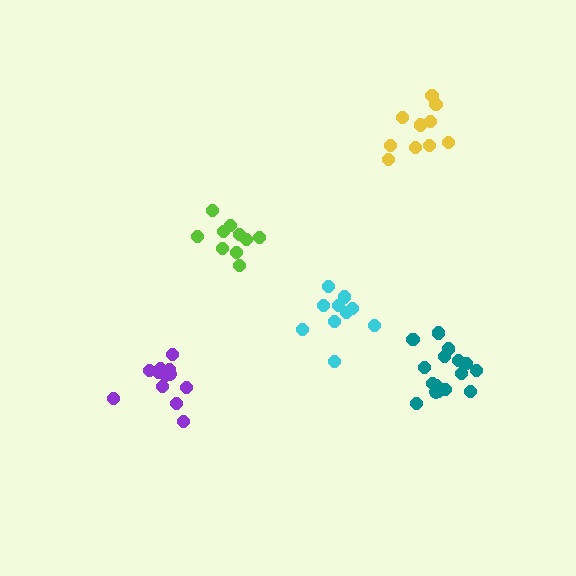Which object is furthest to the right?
The teal cluster is rightmost.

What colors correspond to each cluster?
The clusters are colored: lime, teal, purple, yellow, cyan.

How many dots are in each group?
Group 1: 10 dots, Group 2: 16 dots, Group 3: 12 dots, Group 4: 11 dots, Group 5: 10 dots (59 total).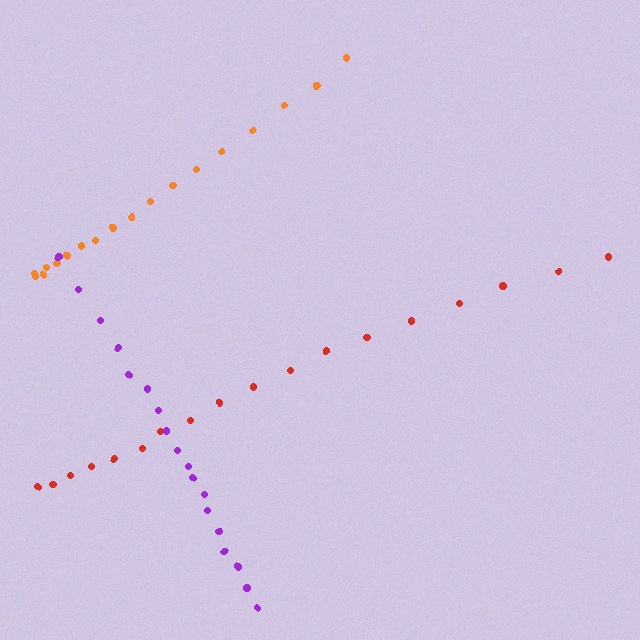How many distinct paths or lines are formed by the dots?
There are 3 distinct paths.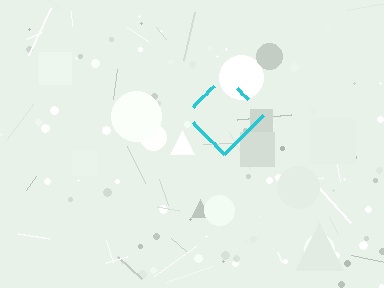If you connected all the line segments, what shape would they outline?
They would outline a diamond.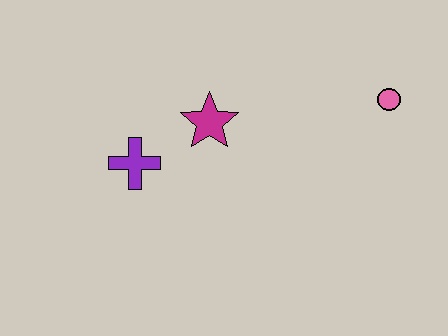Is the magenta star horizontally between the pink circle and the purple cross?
Yes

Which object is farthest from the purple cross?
The pink circle is farthest from the purple cross.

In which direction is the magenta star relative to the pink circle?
The magenta star is to the left of the pink circle.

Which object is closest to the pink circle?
The magenta star is closest to the pink circle.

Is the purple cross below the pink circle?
Yes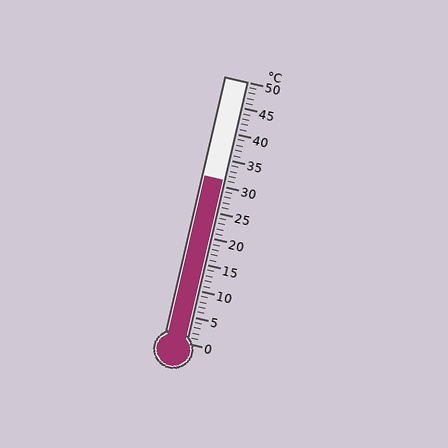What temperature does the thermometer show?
The thermometer shows approximately 31°C.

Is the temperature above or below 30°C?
The temperature is above 30°C.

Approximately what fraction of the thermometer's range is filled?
The thermometer is filled to approximately 60% of its range.